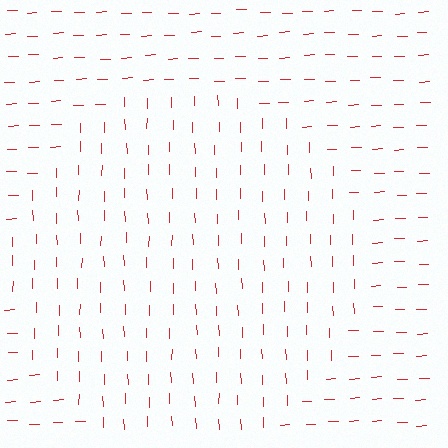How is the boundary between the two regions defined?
The boundary is defined purely by a change in line orientation (approximately 89 degrees difference). All lines are the same color and thickness.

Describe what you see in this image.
The image is filled with small red line segments. A circle region in the image has lines oriented differently from the surrounding lines, creating a visible texture boundary.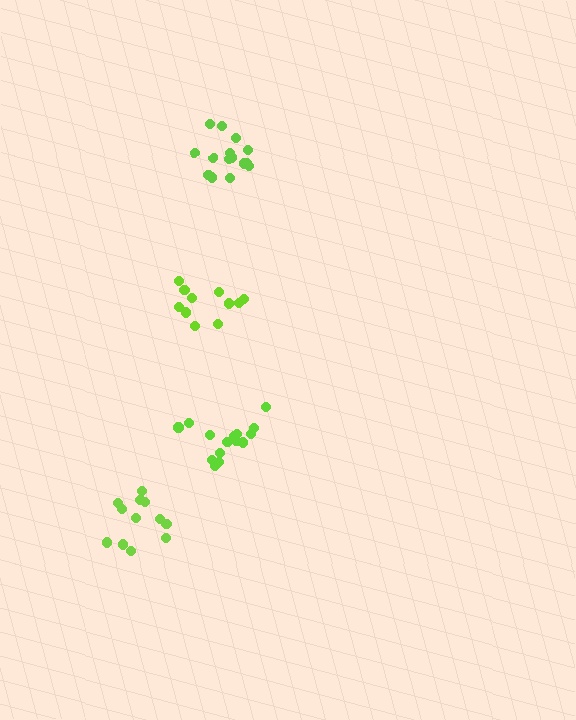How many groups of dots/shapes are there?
There are 4 groups.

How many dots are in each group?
Group 1: 16 dots, Group 2: 15 dots, Group 3: 11 dots, Group 4: 13 dots (55 total).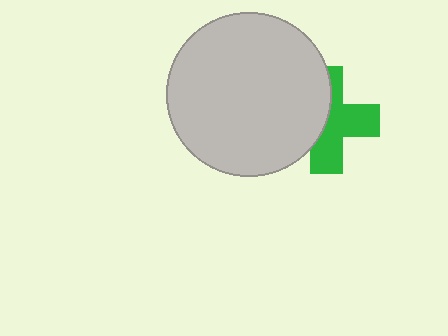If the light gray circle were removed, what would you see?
You would see the complete green cross.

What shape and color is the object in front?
The object in front is a light gray circle.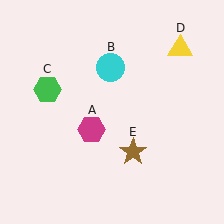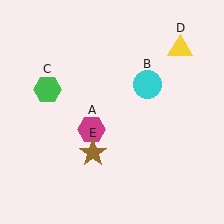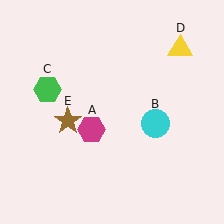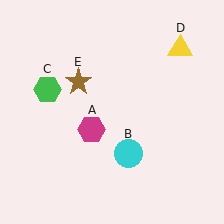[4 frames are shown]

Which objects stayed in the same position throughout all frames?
Magenta hexagon (object A) and green hexagon (object C) and yellow triangle (object D) remained stationary.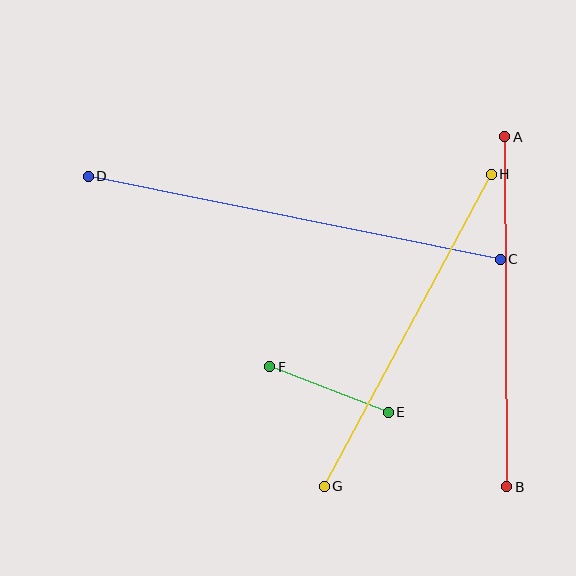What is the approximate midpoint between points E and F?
The midpoint is at approximately (329, 390) pixels.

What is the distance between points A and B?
The distance is approximately 350 pixels.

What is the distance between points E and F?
The distance is approximately 127 pixels.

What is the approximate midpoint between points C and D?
The midpoint is at approximately (294, 218) pixels.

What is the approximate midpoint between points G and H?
The midpoint is at approximately (408, 330) pixels.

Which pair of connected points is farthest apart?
Points C and D are farthest apart.